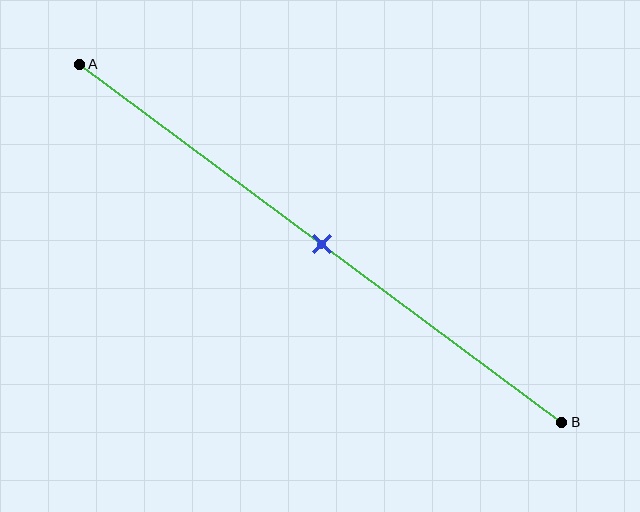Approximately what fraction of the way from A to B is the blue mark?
The blue mark is approximately 50% of the way from A to B.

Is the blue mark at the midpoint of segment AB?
Yes, the mark is approximately at the midpoint.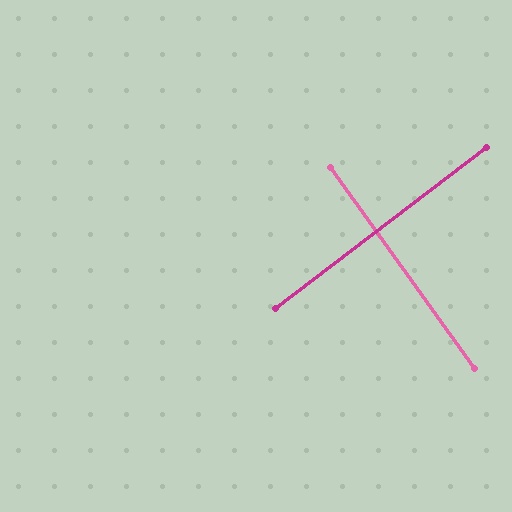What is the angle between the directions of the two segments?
Approximately 88 degrees.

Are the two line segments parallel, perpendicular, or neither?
Perpendicular — they meet at approximately 88°.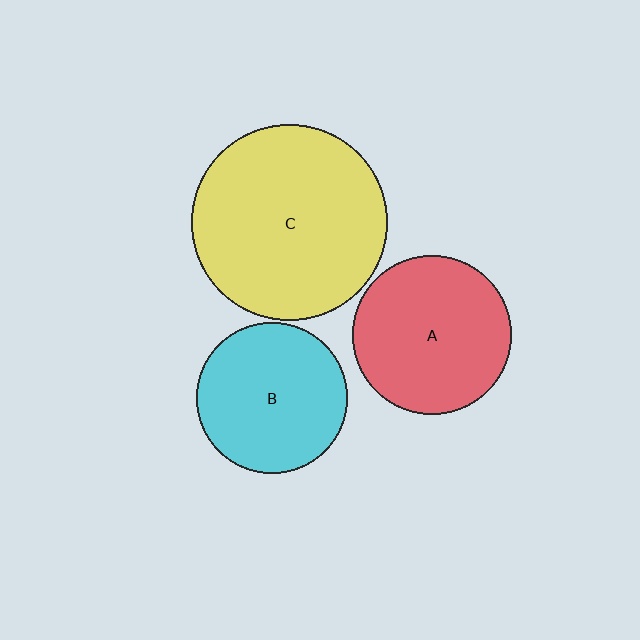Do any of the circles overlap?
No, none of the circles overlap.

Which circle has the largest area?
Circle C (yellow).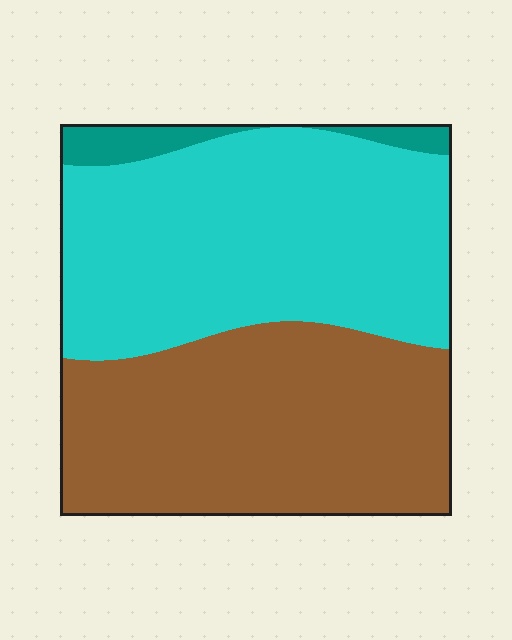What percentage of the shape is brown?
Brown takes up between a third and a half of the shape.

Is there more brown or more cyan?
Cyan.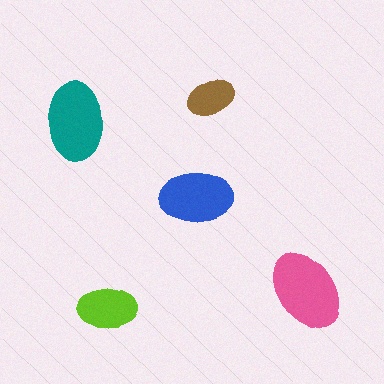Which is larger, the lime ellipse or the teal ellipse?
The teal one.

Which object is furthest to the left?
The teal ellipse is leftmost.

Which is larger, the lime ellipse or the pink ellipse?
The pink one.